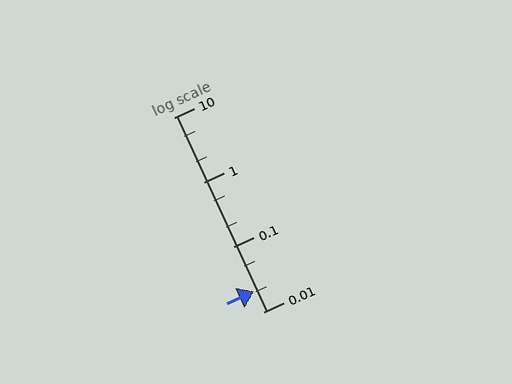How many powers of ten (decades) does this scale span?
The scale spans 3 decades, from 0.01 to 10.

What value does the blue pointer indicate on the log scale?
The pointer indicates approximately 0.021.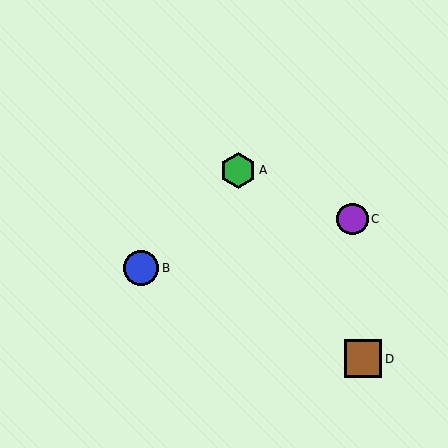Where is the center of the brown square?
The center of the brown square is at (363, 359).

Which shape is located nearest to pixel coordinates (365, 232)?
The purple circle (labeled C) at (352, 219) is nearest to that location.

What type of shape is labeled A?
Shape A is a green hexagon.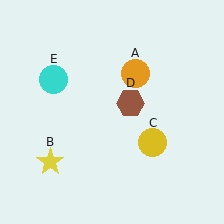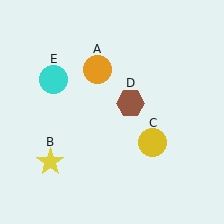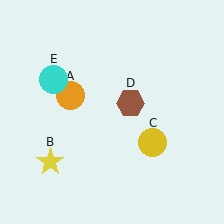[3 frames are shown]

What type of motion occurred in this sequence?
The orange circle (object A) rotated counterclockwise around the center of the scene.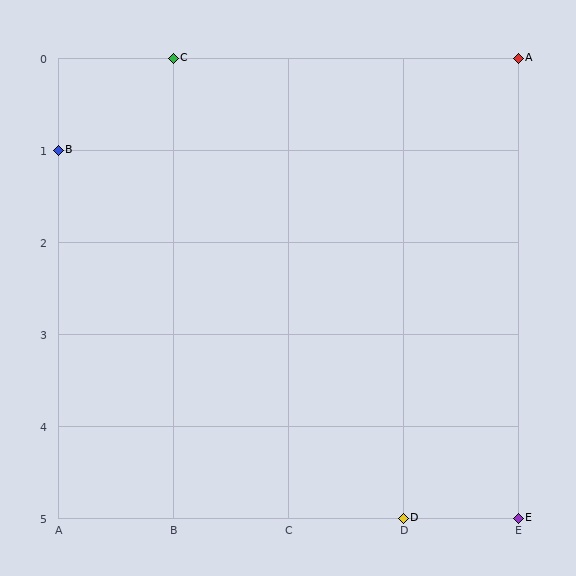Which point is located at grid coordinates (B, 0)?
Point C is at (B, 0).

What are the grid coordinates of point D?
Point D is at grid coordinates (D, 5).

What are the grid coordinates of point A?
Point A is at grid coordinates (E, 0).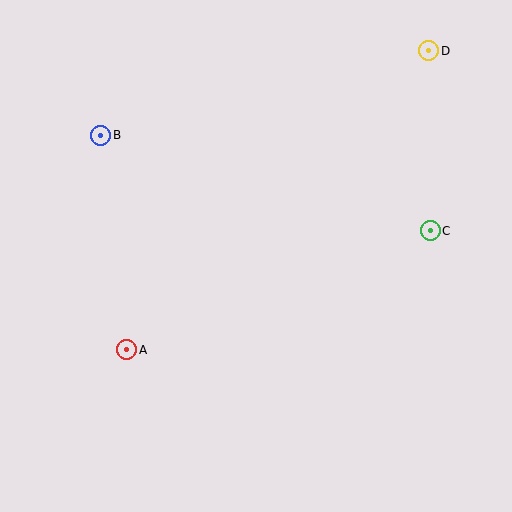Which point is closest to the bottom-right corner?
Point C is closest to the bottom-right corner.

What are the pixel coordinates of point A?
Point A is at (127, 350).